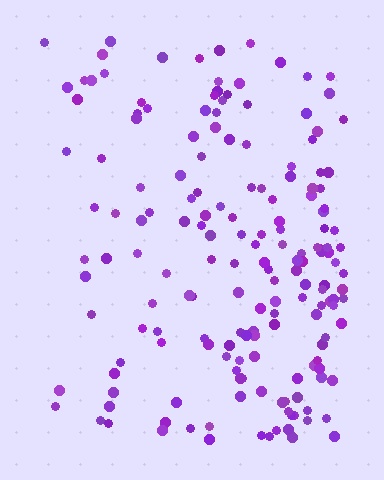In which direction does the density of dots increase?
From left to right, with the right side densest.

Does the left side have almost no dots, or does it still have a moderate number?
Still a moderate number, just noticeably fewer than the right.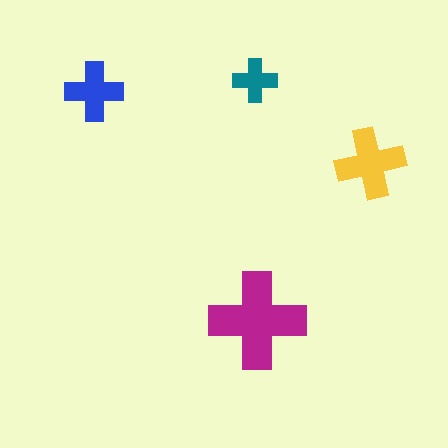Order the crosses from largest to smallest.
the magenta one, the yellow one, the blue one, the teal one.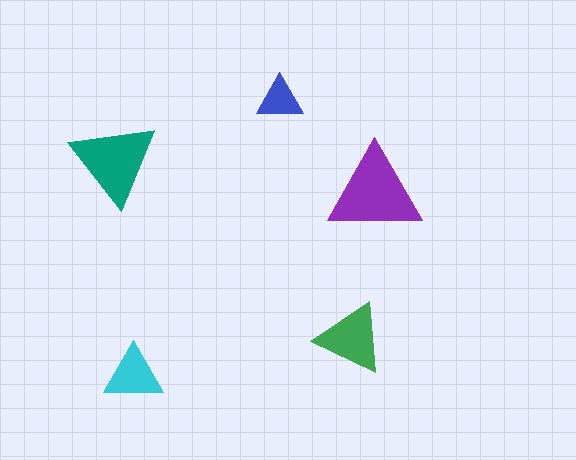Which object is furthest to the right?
The purple triangle is rightmost.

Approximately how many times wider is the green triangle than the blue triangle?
About 1.5 times wider.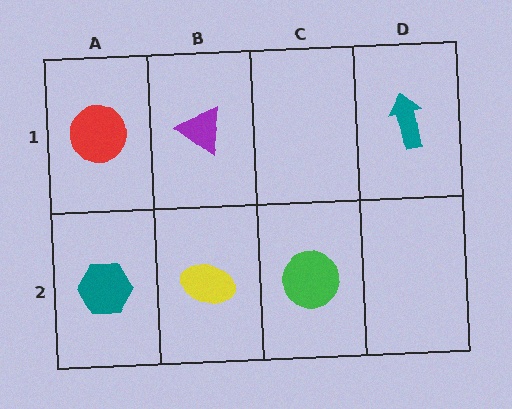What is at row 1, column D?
A teal arrow.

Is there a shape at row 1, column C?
No, that cell is empty.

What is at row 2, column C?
A green circle.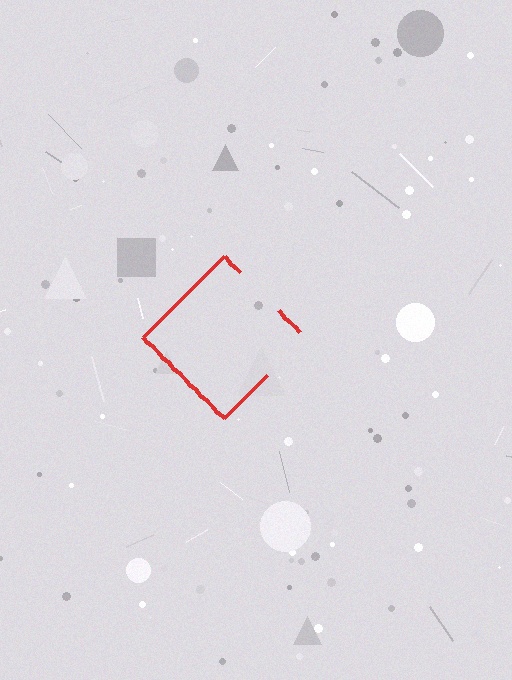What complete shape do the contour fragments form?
The contour fragments form a diamond.